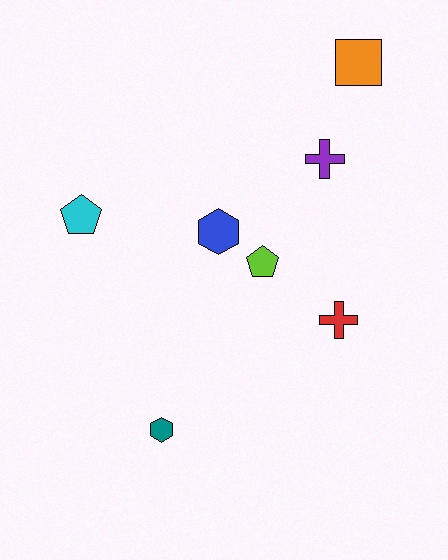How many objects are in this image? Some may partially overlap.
There are 7 objects.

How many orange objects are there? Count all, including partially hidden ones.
There is 1 orange object.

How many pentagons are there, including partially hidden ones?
There are 2 pentagons.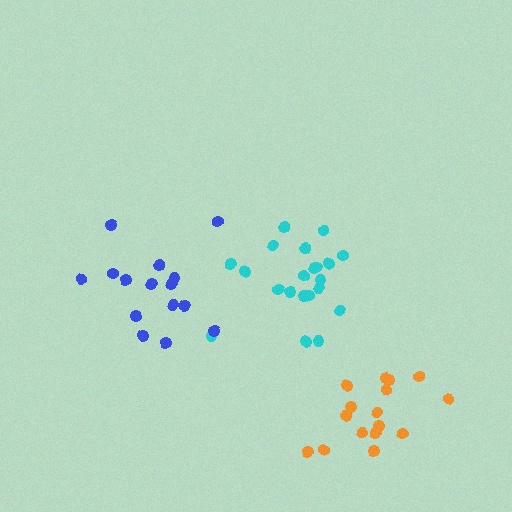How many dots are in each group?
Group 1: 21 dots, Group 2: 15 dots, Group 3: 16 dots (52 total).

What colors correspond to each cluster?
The clusters are colored: cyan, blue, orange.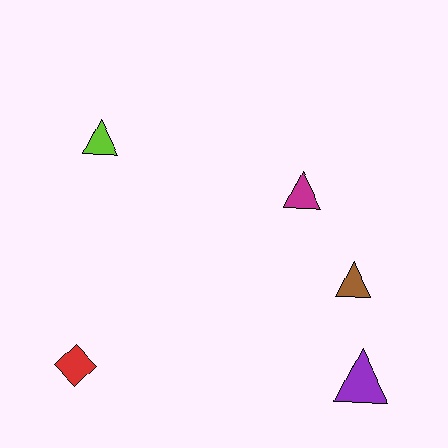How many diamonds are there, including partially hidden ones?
There is 1 diamond.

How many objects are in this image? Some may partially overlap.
There are 5 objects.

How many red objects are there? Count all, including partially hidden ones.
There is 1 red object.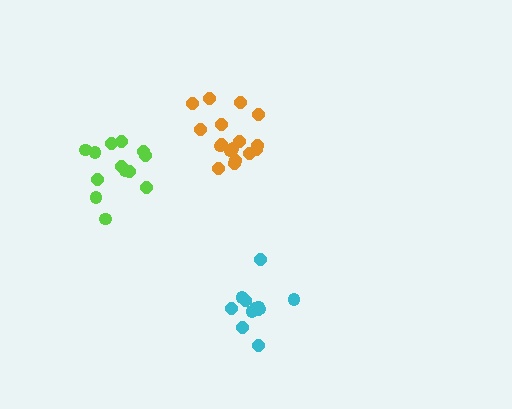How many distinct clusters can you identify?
There are 3 distinct clusters.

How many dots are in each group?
Group 1: 13 dots, Group 2: 12 dots, Group 3: 17 dots (42 total).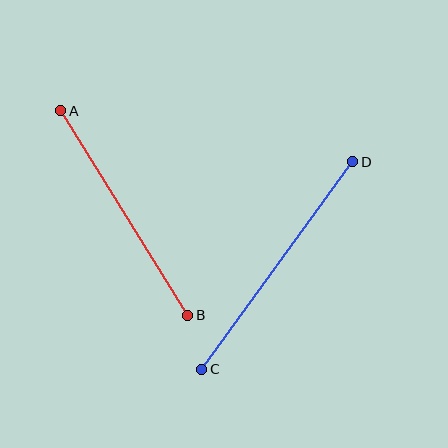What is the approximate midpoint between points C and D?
The midpoint is at approximately (277, 266) pixels.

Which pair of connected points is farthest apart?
Points C and D are farthest apart.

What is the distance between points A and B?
The distance is approximately 241 pixels.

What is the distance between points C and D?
The distance is approximately 257 pixels.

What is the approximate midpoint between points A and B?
The midpoint is at approximately (124, 213) pixels.